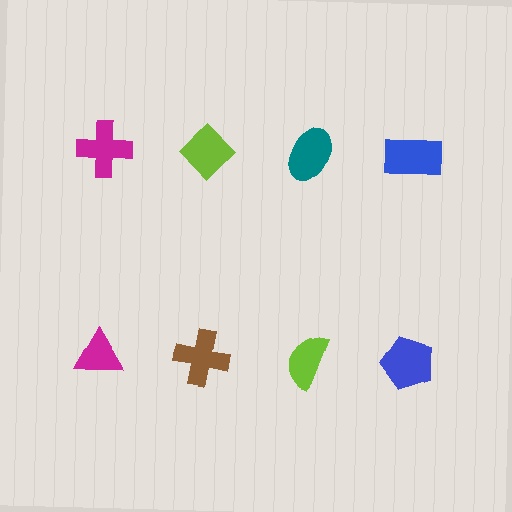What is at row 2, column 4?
A blue pentagon.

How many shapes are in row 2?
4 shapes.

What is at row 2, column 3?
A lime semicircle.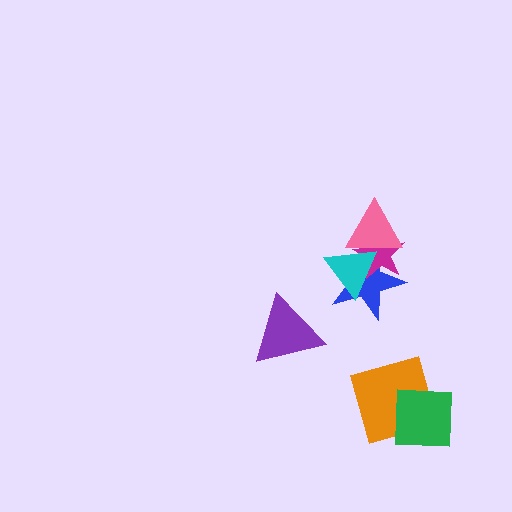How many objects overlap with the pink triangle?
3 objects overlap with the pink triangle.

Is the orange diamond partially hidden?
Yes, it is partially covered by another shape.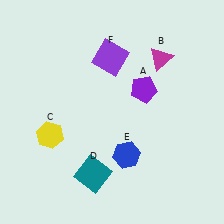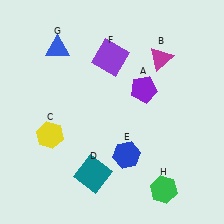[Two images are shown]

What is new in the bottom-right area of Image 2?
A green hexagon (H) was added in the bottom-right area of Image 2.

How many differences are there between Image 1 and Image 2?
There are 2 differences between the two images.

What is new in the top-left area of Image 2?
A blue triangle (G) was added in the top-left area of Image 2.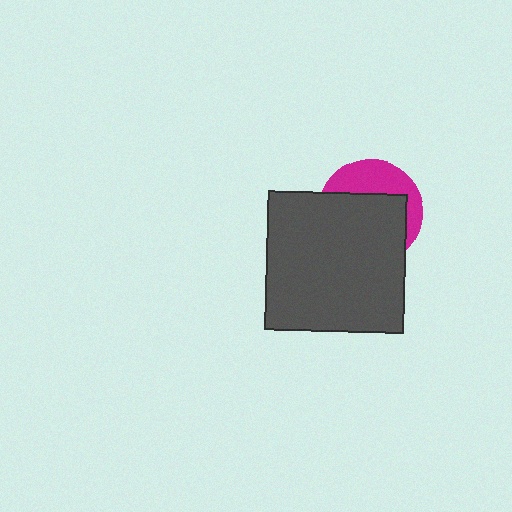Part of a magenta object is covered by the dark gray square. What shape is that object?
It is a circle.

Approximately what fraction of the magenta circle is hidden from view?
Roughly 65% of the magenta circle is hidden behind the dark gray square.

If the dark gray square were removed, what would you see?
You would see the complete magenta circle.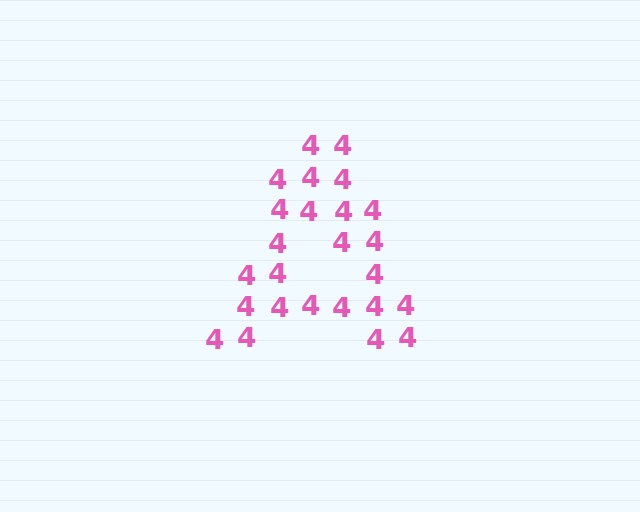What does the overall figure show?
The overall figure shows the letter A.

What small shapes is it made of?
It is made of small digit 4's.